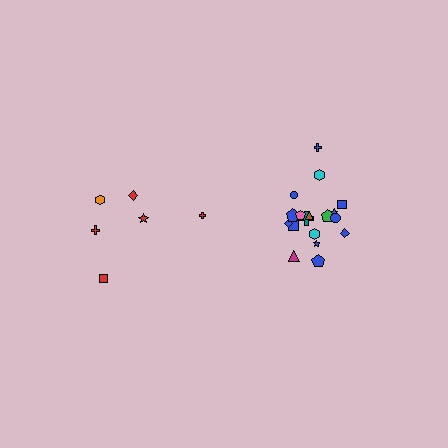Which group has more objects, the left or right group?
The right group.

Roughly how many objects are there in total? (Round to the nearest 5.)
Roughly 25 objects in total.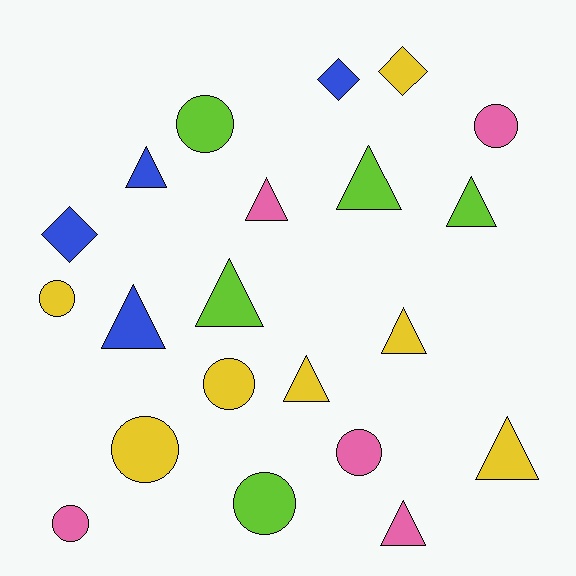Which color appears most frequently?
Yellow, with 7 objects.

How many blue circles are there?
There are no blue circles.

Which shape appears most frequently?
Triangle, with 10 objects.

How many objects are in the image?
There are 21 objects.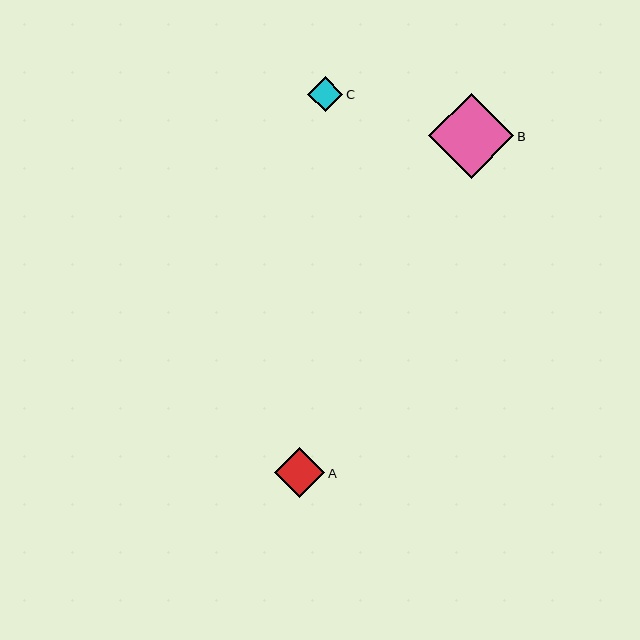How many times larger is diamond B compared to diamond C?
Diamond B is approximately 2.4 times the size of diamond C.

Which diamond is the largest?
Diamond B is the largest with a size of approximately 86 pixels.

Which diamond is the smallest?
Diamond C is the smallest with a size of approximately 35 pixels.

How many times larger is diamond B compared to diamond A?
Diamond B is approximately 1.7 times the size of diamond A.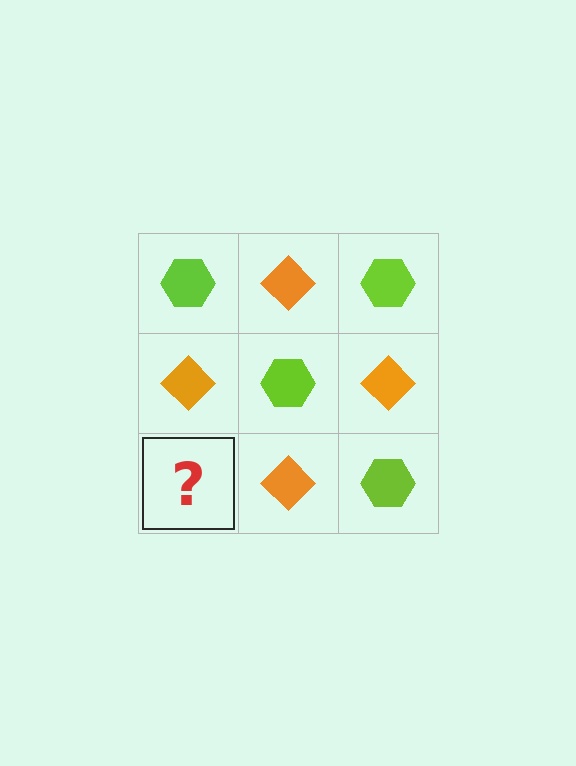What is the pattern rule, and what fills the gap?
The rule is that it alternates lime hexagon and orange diamond in a checkerboard pattern. The gap should be filled with a lime hexagon.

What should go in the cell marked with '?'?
The missing cell should contain a lime hexagon.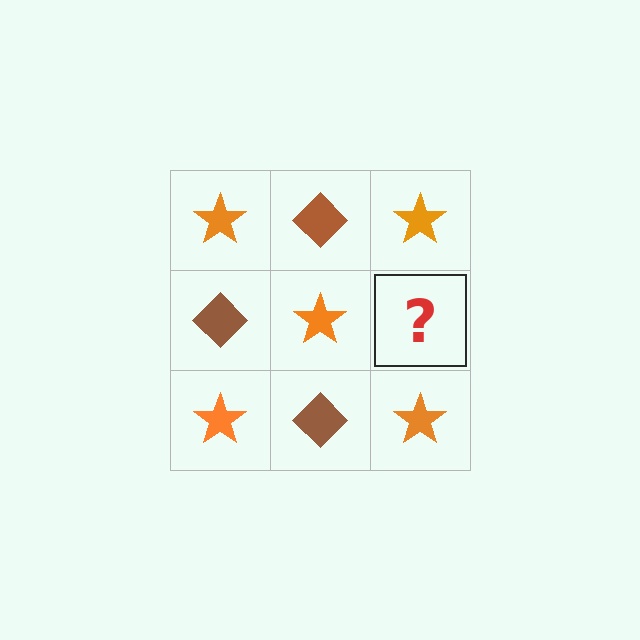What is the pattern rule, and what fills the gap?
The rule is that it alternates orange star and brown diamond in a checkerboard pattern. The gap should be filled with a brown diamond.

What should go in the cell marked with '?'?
The missing cell should contain a brown diamond.